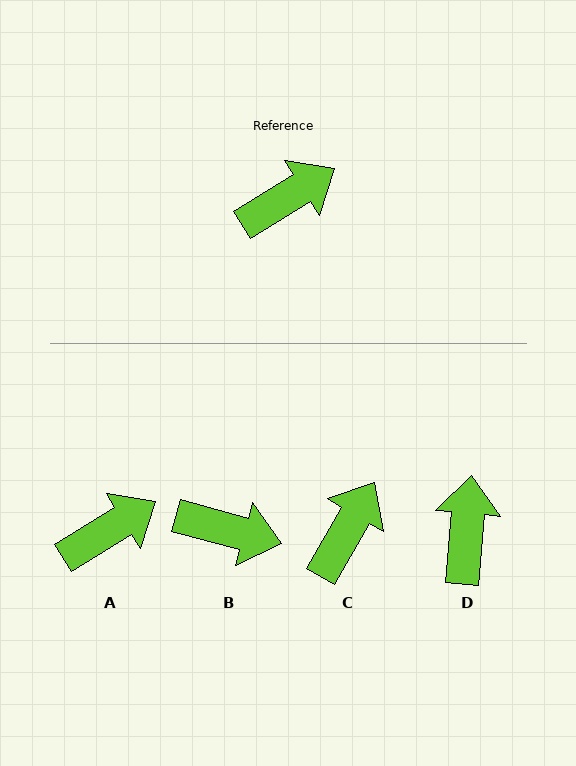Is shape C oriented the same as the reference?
No, it is off by about 28 degrees.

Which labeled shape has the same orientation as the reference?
A.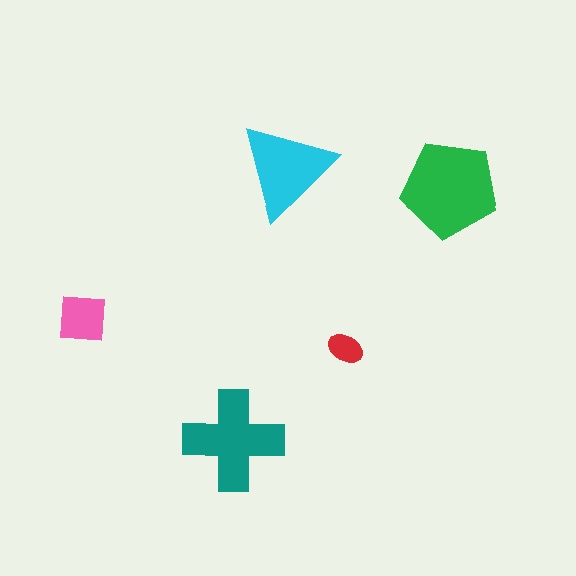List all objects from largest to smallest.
The green pentagon, the teal cross, the cyan triangle, the pink square, the red ellipse.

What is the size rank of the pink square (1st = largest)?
4th.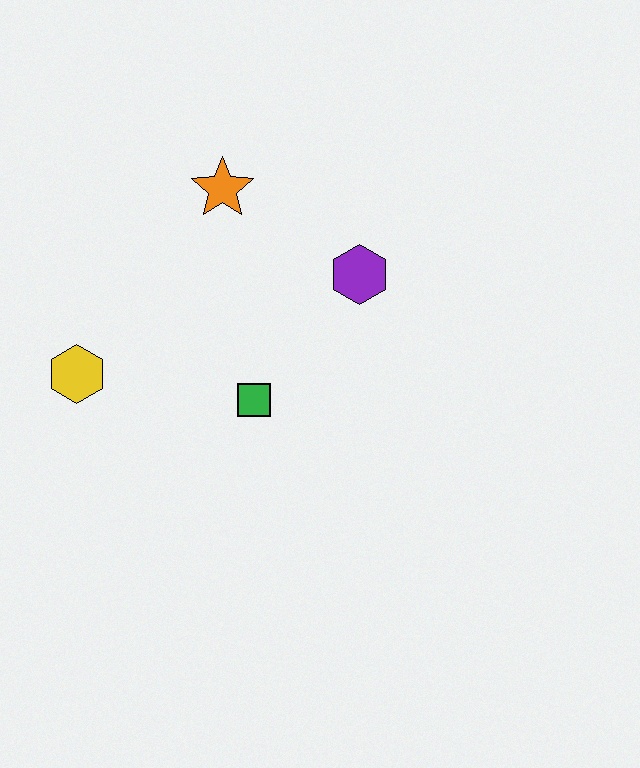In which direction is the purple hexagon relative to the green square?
The purple hexagon is above the green square.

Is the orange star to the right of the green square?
No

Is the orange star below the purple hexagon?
No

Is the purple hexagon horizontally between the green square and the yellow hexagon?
No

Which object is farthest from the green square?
The orange star is farthest from the green square.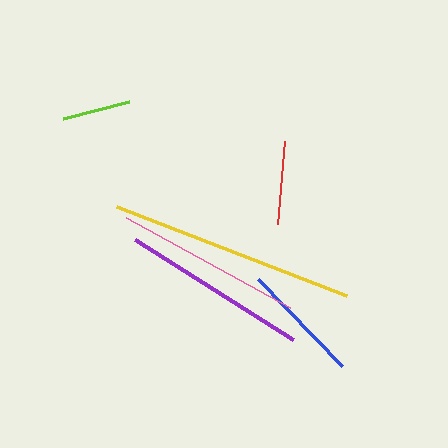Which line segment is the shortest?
The lime line is the shortest at approximately 68 pixels.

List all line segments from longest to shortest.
From longest to shortest: yellow, purple, pink, blue, red, lime.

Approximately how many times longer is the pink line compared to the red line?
The pink line is approximately 2.2 times the length of the red line.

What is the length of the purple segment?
The purple segment is approximately 187 pixels long.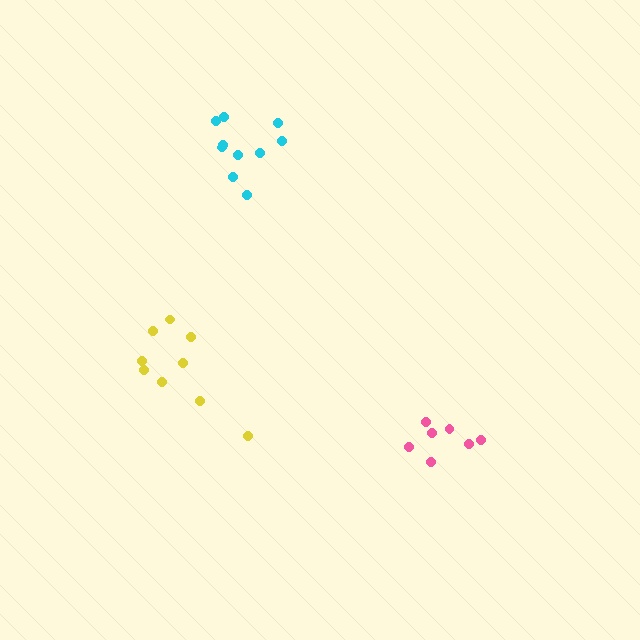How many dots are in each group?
Group 1: 10 dots, Group 2: 7 dots, Group 3: 10 dots (27 total).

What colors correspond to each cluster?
The clusters are colored: yellow, pink, cyan.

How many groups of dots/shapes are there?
There are 3 groups.